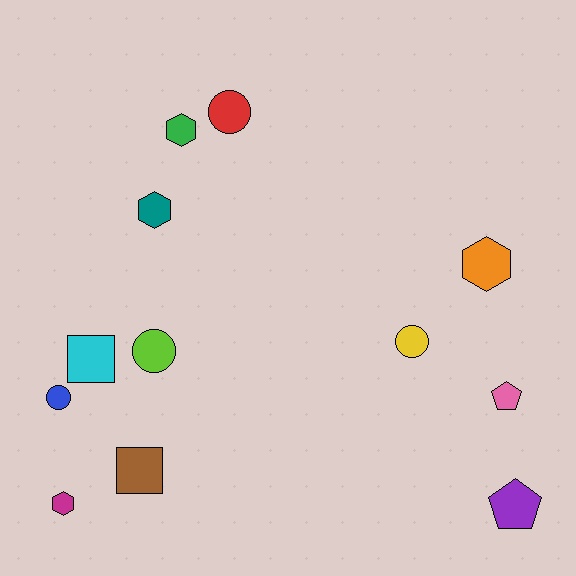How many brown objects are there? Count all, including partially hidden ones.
There is 1 brown object.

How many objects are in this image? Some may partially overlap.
There are 12 objects.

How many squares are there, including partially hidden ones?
There are 2 squares.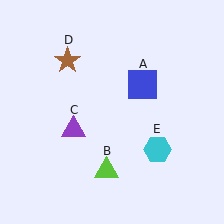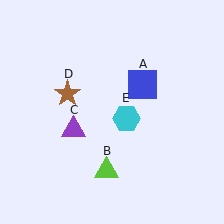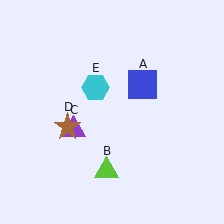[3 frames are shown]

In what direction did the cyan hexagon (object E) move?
The cyan hexagon (object E) moved up and to the left.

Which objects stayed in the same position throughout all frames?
Blue square (object A) and lime triangle (object B) and purple triangle (object C) remained stationary.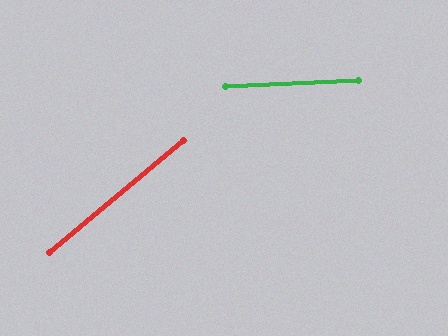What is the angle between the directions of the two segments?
Approximately 37 degrees.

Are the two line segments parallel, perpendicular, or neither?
Neither parallel nor perpendicular — they differ by about 37°.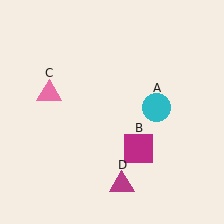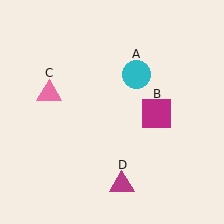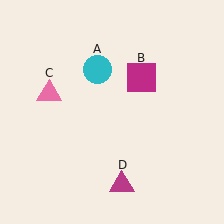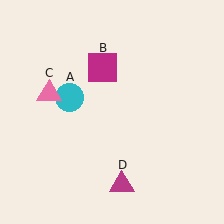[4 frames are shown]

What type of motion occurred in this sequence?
The cyan circle (object A), magenta square (object B) rotated counterclockwise around the center of the scene.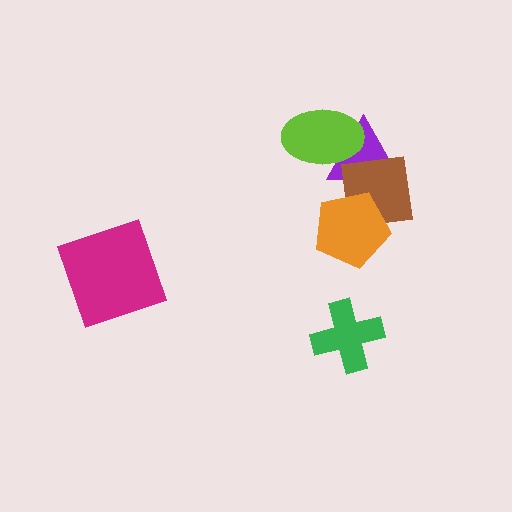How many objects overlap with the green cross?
0 objects overlap with the green cross.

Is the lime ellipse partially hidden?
Yes, it is partially covered by another shape.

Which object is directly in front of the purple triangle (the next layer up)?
The lime ellipse is directly in front of the purple triangle.